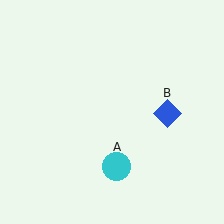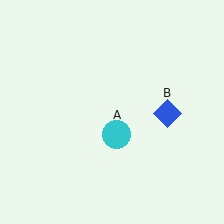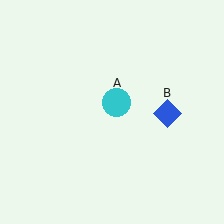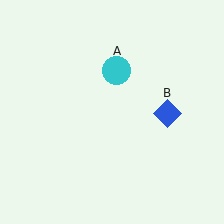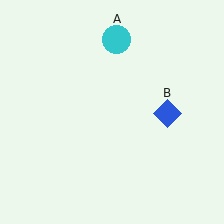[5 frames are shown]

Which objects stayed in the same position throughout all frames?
Blue diamond (object B) remained stationary.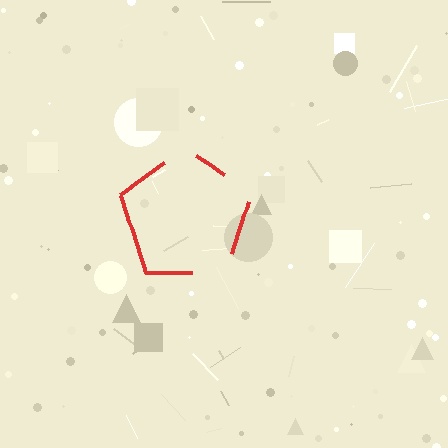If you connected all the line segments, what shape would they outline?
They would outline a pentagon.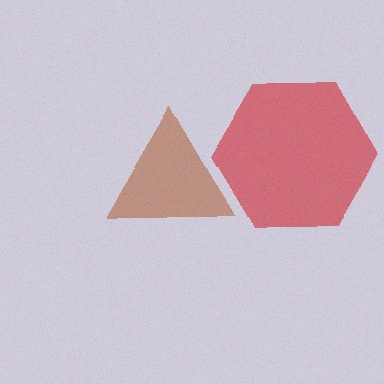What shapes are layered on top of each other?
The layered shapes are: a brown triangle, a red hexagon.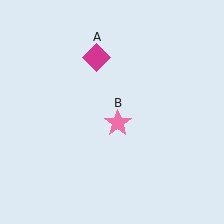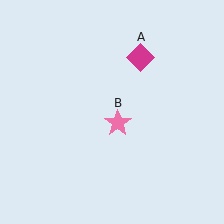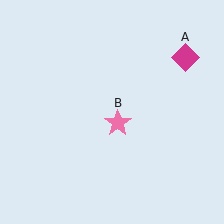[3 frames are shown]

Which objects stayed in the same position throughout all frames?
Pink star (object B) remained stationary.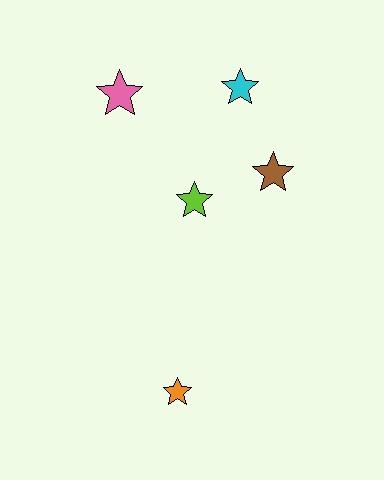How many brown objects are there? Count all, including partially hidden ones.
There is 1 brown object.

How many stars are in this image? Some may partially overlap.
There are 5 stars.